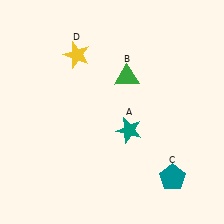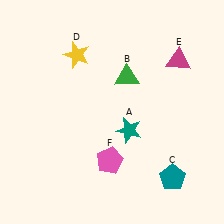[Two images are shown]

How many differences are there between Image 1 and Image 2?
There are 2 differences between the two images.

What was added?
A magenta triangle (E), a pink pentagon (F) were added in Image 2.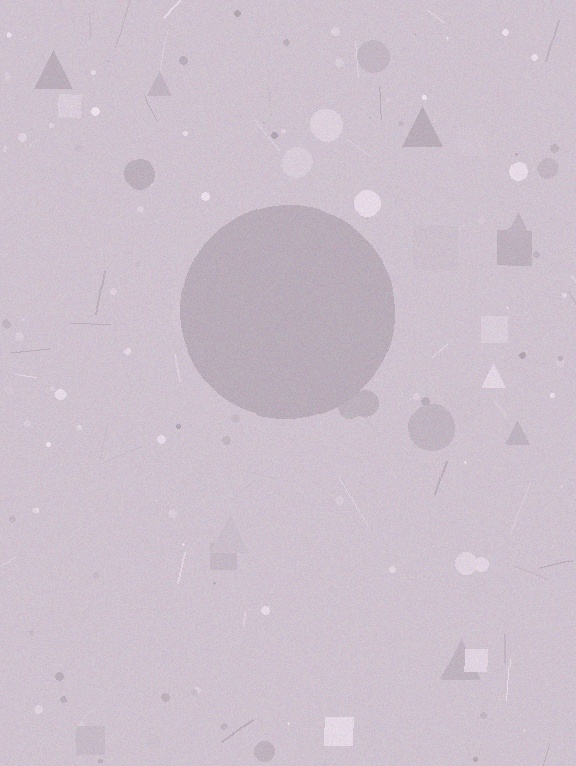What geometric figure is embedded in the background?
A circle is embedded in the background.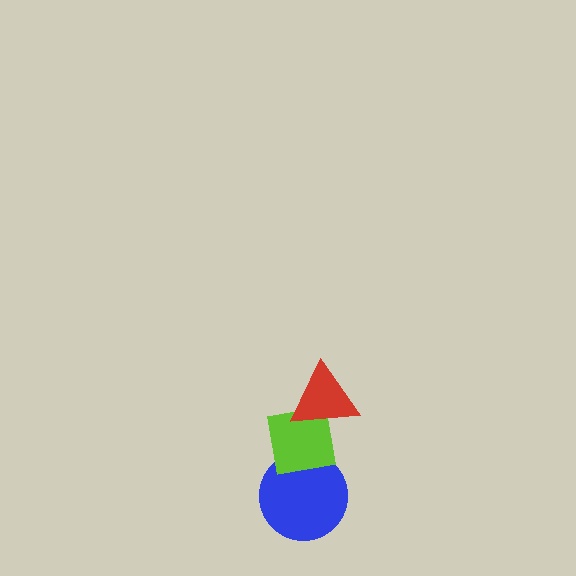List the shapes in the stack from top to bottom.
From top to bottom: the red triangle, the lime square, the blue circle.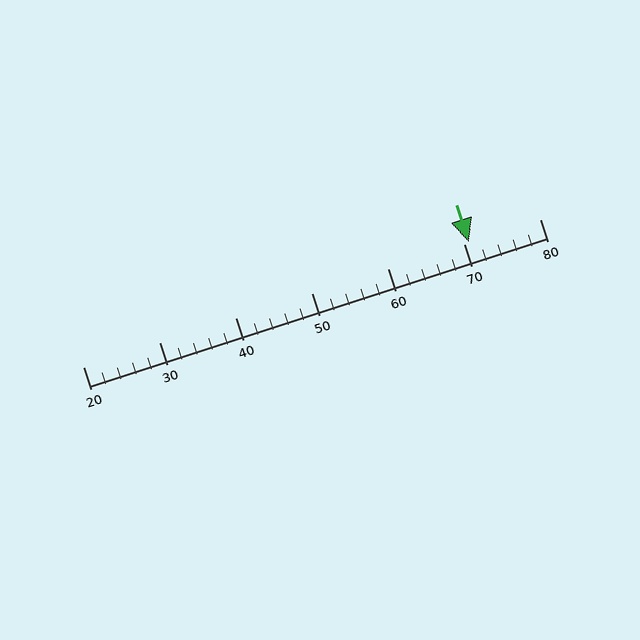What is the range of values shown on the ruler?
The ruler shows values from 20 to 80.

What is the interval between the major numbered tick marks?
The major tick marks are spaced 10 units apart.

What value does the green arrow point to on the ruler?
The green arrow points to approximately 71.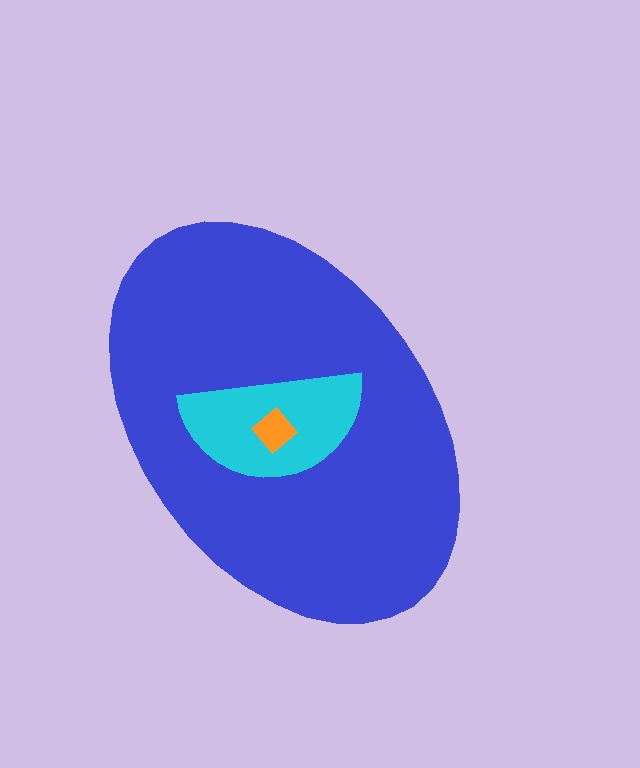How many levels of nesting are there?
3.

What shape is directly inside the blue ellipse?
The cyan semicircle.